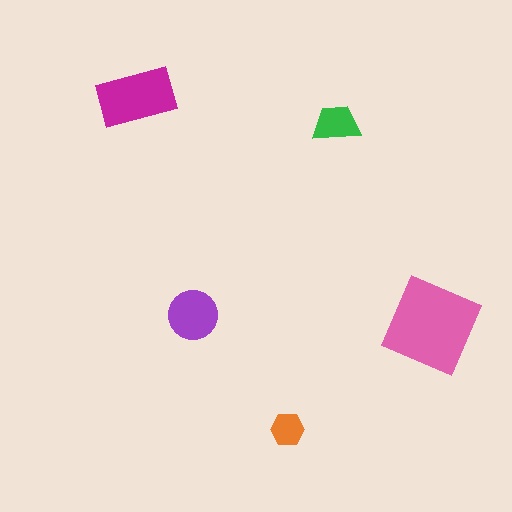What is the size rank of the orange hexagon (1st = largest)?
5th.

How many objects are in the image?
There are 5 objects in the image.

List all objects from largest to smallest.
The pink square, the magenta rectangle, the purple circle, the green trapezoid, the orange hexagon.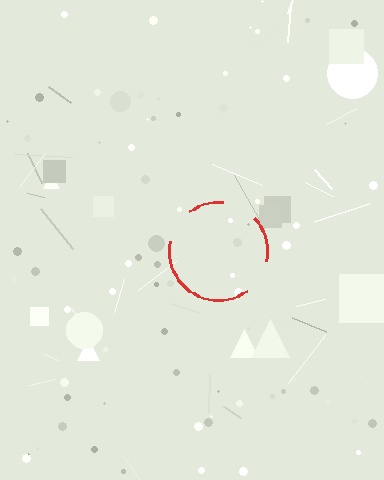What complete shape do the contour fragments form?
The contour fragments form a circle.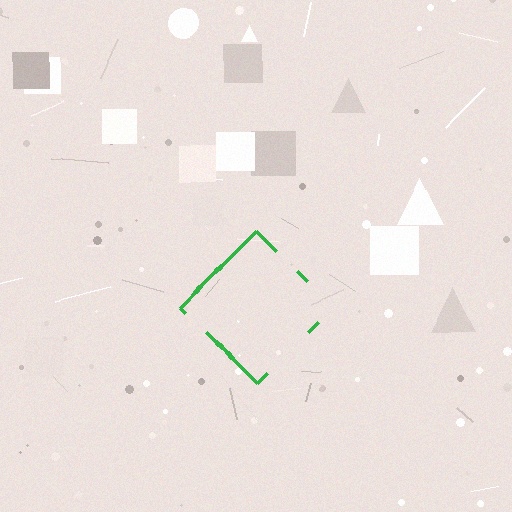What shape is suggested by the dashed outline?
The dashed outline suggests a diamond.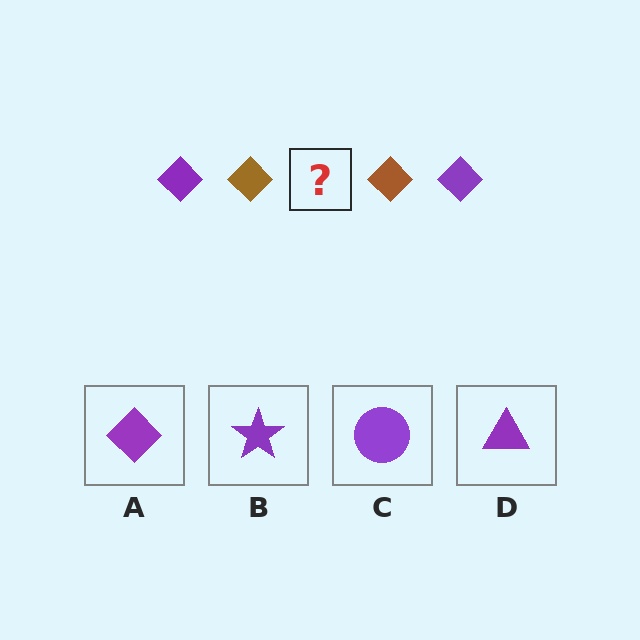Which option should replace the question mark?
Option A.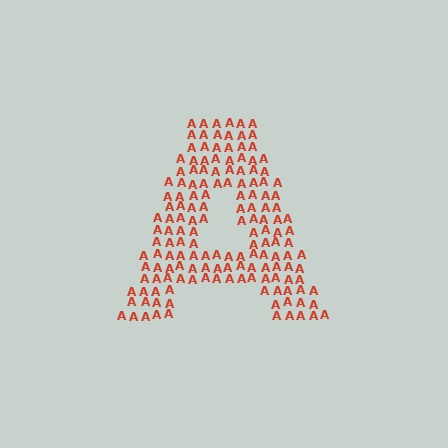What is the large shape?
The large shape is the letter A.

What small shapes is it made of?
It is made of small letter A's.